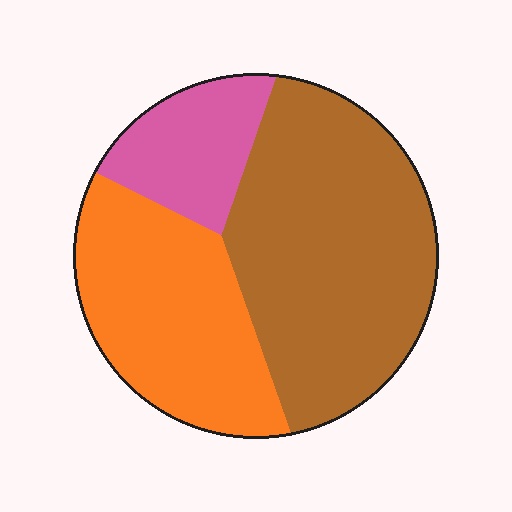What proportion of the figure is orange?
Orange takes up about one third (1/3) of the figure.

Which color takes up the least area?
Pink, at roughly 15%.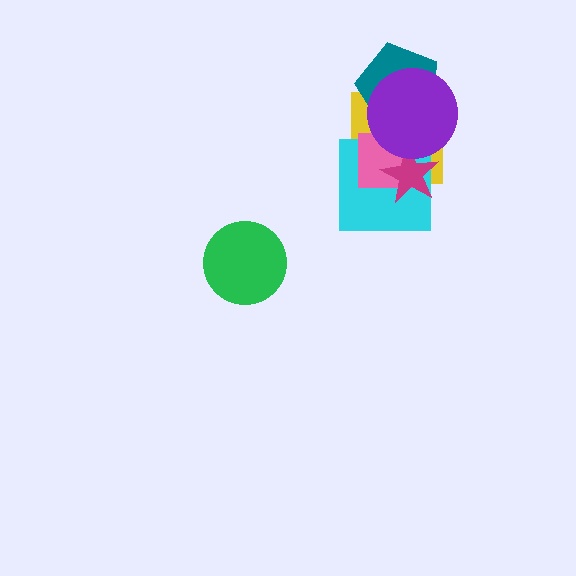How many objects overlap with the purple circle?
5 objects overlap with the purple circle.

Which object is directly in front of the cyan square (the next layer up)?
The pink square is directly in front of the cyan square.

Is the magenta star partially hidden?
Yes, it is partially covered by another shape.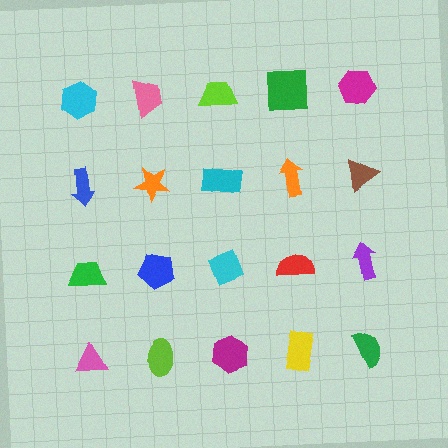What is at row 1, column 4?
A green square.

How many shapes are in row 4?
5 shapes.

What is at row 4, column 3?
A magenta hexagon.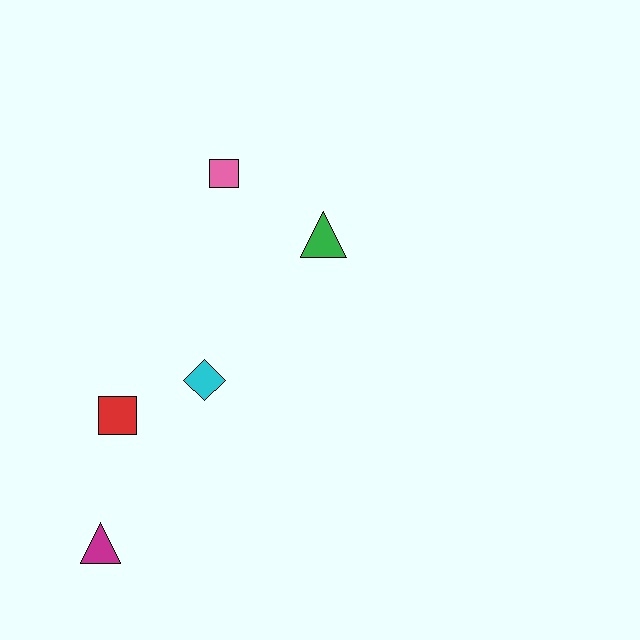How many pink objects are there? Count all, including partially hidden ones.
There is 1 pink object.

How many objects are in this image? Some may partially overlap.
There are 5 objects.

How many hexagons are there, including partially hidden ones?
There are no hexagons.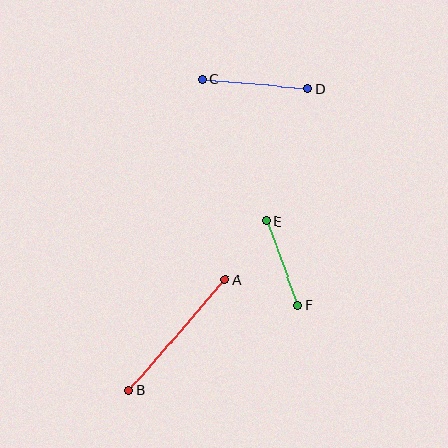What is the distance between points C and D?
The distance is approximately 106 pixels.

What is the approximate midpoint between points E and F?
The midpoint is at approximately (282, 263) pixels.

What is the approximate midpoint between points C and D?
The midpoint is at approximately (255, 84) pixels.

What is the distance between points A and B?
The distance is approximately 147 pixels.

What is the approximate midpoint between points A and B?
The midpoint is at approximately (177, 335) pixels.